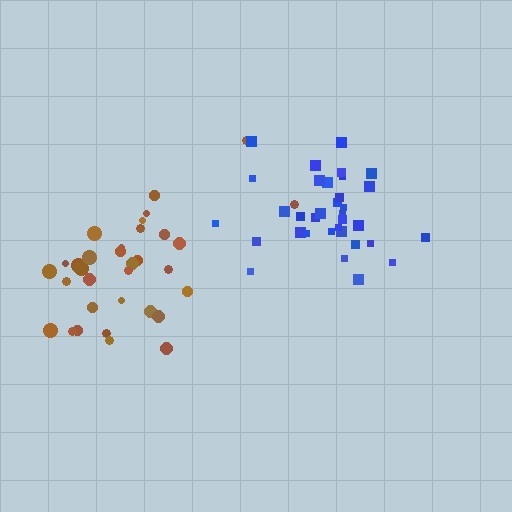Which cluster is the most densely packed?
Blue.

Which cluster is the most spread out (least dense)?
Brown.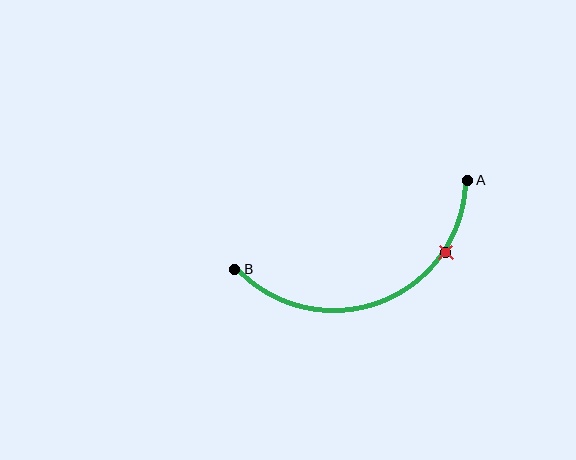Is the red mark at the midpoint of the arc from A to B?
No. The red mark lies on the arc but is closer to endpoint A. The arc midpoint would be at the point on the curve equidistant along the arc from both A and B.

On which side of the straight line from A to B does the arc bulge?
The arc bulges below the straight line connecting A and B.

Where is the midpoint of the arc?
The arc midpoint is the point on the curve farthest from the straight line joining A and B. It sits below that line.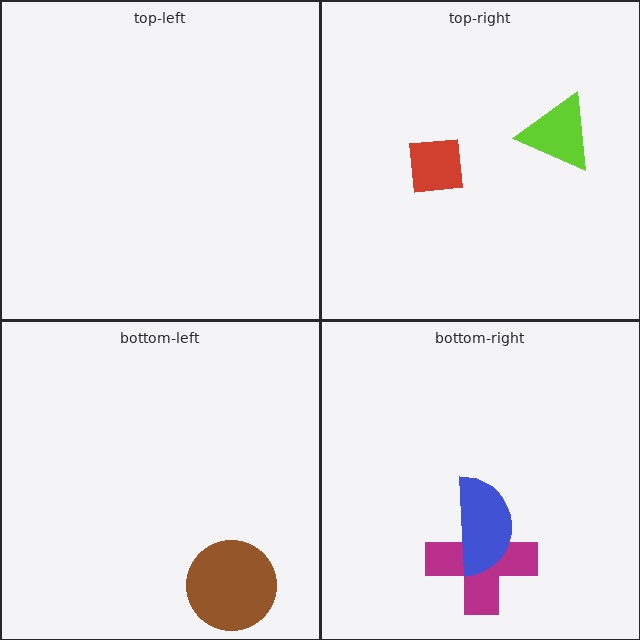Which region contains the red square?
The top-right region.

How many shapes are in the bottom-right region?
2.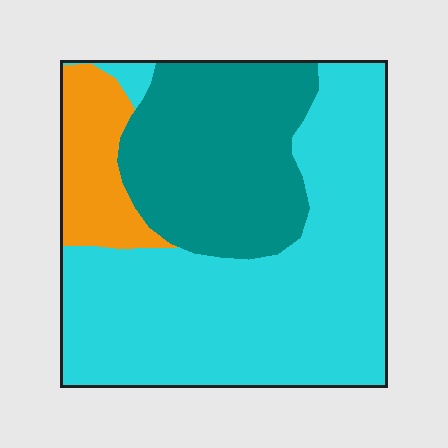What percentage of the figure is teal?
Teal covers around 30% of the figure.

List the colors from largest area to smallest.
From largest to smallest: cyan, teal, orange.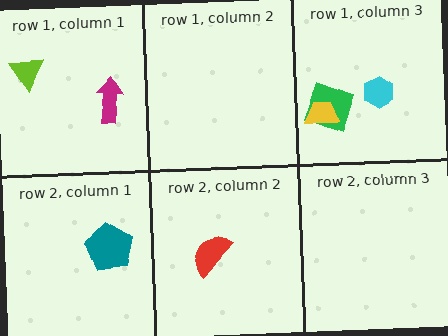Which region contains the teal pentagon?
The row 2, column 1 region.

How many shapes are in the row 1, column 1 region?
2.